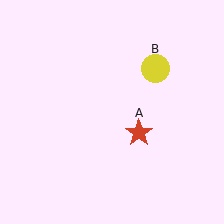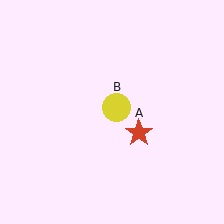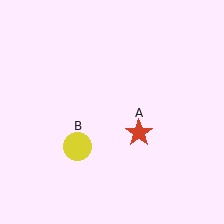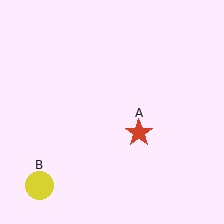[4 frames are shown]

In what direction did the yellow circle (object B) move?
The yellow circle (object B) moved down and to the left.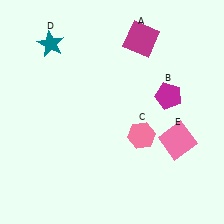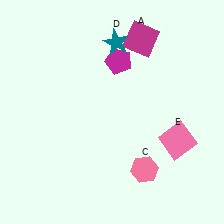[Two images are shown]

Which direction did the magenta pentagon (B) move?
The magenta pentagon (B) moved left.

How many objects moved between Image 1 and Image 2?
3 objects moved between the two images.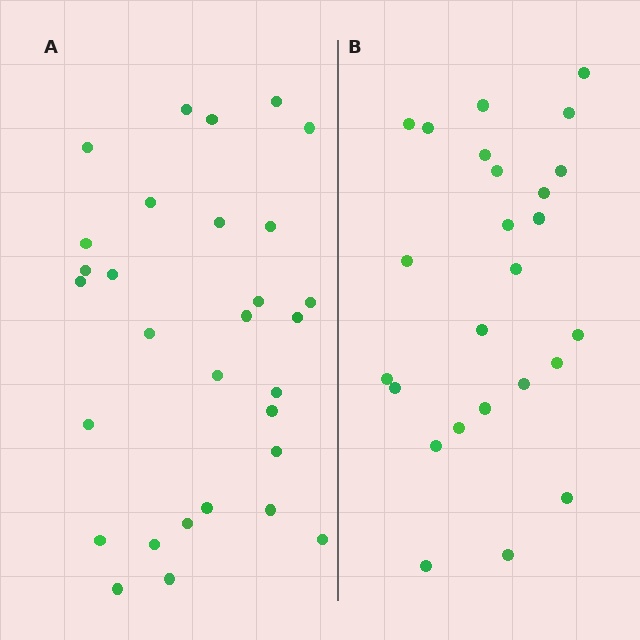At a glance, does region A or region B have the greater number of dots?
Region A (the left region) has more dots.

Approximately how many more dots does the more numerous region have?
Region A has about 5 more dots than region B.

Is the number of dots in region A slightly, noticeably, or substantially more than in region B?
Region A has only slightly more — the two regions are fairly close. The ratio is roughly 1.2 to 1.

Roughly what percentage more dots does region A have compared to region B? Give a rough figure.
About 20% more.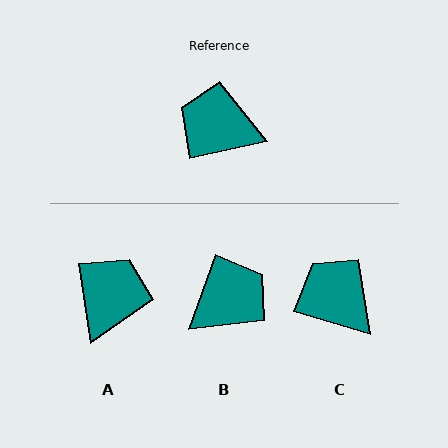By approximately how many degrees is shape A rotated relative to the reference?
Approximately 94 degrees clockwise.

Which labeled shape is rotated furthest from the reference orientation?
B, about 122 degrees away.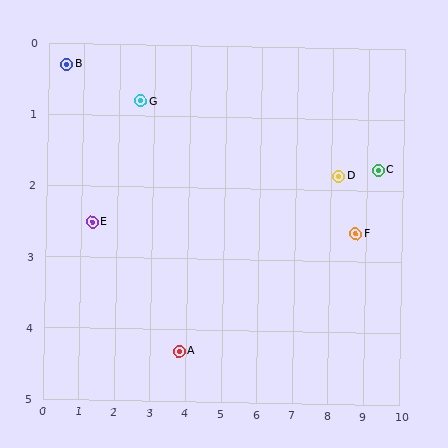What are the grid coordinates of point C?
Point C is at approximately (9.3, 1.7).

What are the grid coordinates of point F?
Point F is at approximately (8.7, 2.6).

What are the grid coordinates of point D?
Point D is at approximately (8.2, 1.8).